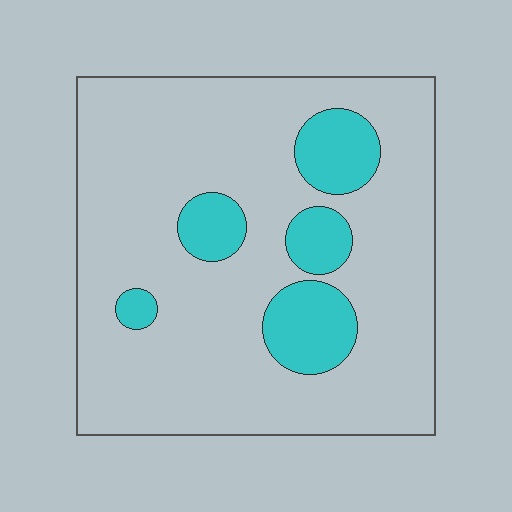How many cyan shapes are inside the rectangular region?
5.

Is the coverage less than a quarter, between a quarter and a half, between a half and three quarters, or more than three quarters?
Less than a quarter.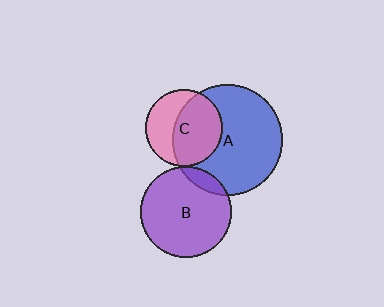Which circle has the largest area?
Circle A (blue).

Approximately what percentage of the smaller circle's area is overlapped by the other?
Approximately 10%.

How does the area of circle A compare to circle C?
Approximately 2.1 times.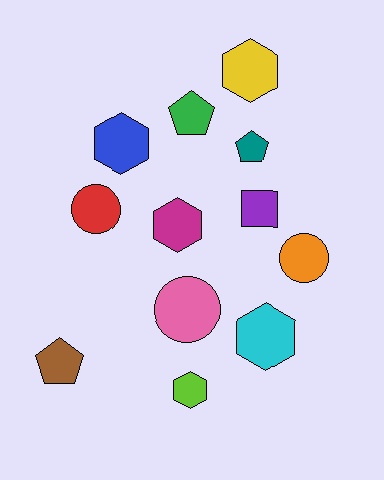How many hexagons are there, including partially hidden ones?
There are 5 hexagons.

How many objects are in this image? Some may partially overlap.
There are 12 objects.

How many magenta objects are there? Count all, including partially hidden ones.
There is 1 magenta object.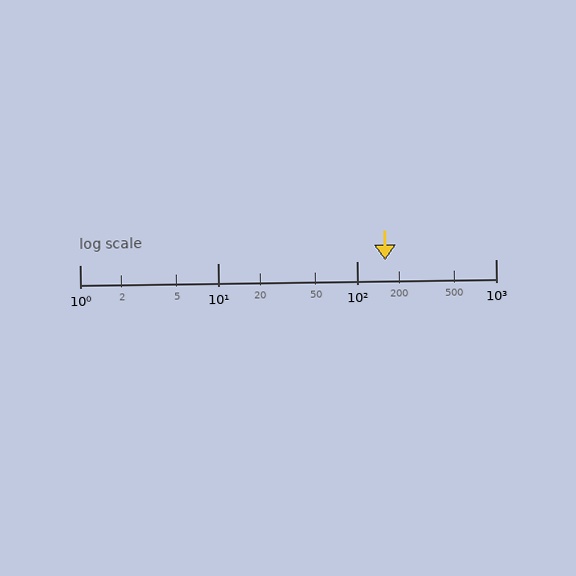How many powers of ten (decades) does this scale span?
The scale spans 3 decades, from 1 to 1000.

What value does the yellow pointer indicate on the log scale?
The pointer indicates approximately 160.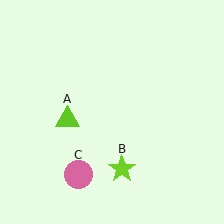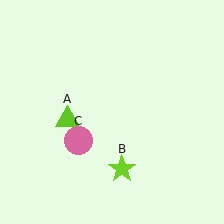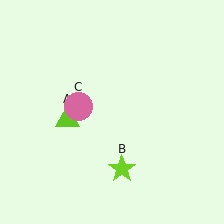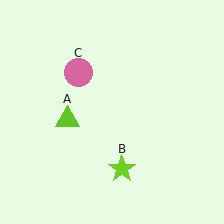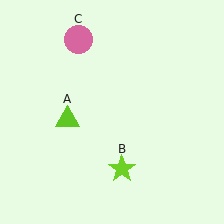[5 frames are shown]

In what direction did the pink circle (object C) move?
The pink circle (object C) moved up.